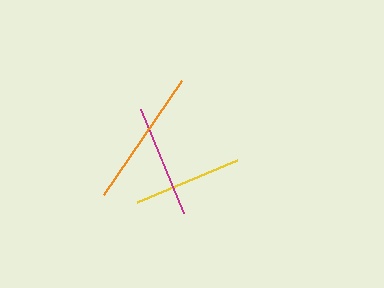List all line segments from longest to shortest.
From longest to shortest: orange, magenta, yellow.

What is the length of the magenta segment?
The magenta segment is approximately 112 pixels long.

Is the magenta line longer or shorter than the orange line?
The orange line is longer than the magenta line.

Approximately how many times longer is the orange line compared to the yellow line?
The orange line is approximately 1.3 times the length of the yellow line.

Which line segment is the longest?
The orange line is the longest at approximately 138 pixels.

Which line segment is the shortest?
The yellow line is the shortest at approximately 109 pixels.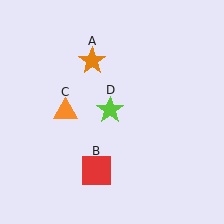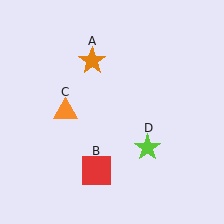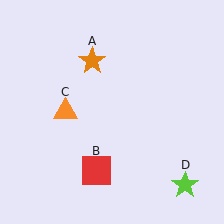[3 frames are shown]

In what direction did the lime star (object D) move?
The lime star (object D) moved down and to the right.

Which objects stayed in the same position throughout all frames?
Orange star (object A) and red square (object B) and orange triangle (object C) remained stationary.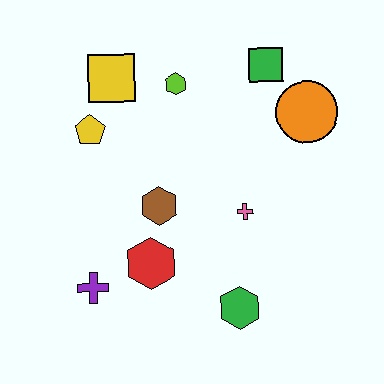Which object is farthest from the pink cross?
The yellow square is farthest from the pink cross.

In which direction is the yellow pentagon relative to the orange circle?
The yellow pentagon is to the left of the orange circle.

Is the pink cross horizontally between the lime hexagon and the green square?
Yes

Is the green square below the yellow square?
No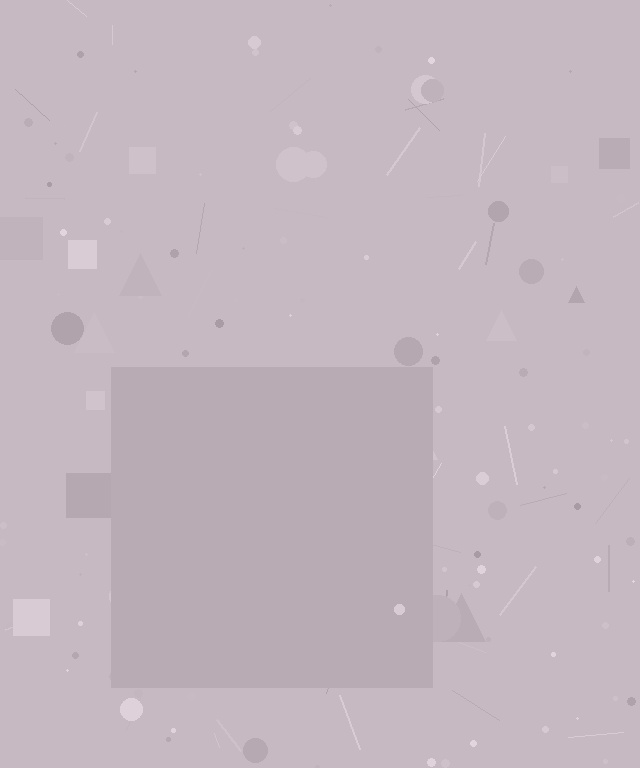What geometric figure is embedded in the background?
A square is embedded in the background.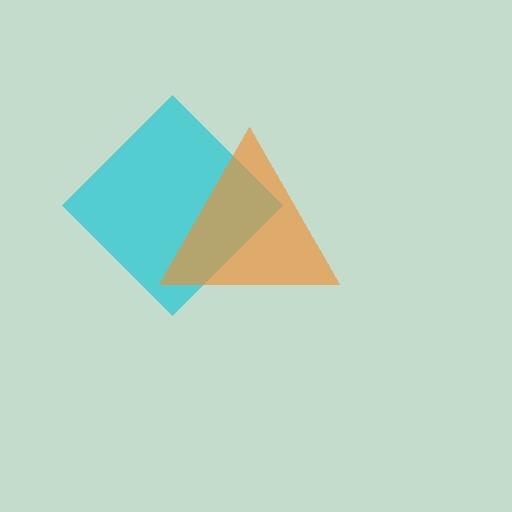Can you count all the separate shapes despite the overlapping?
Yes, there are 2 separate shapes.